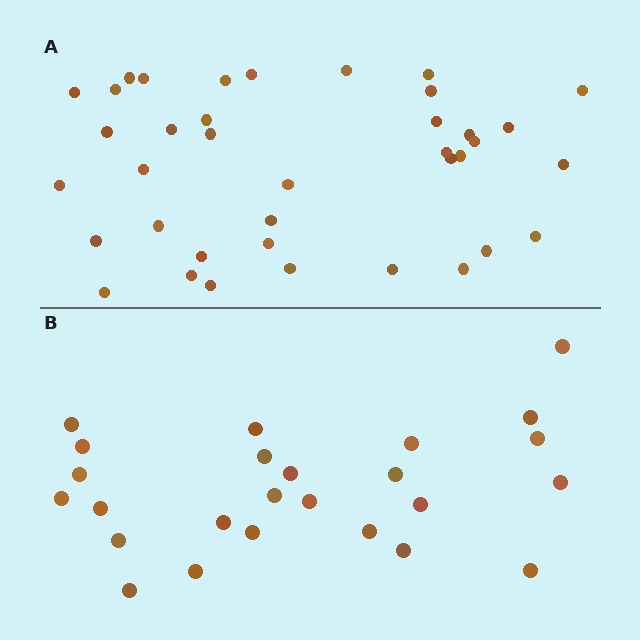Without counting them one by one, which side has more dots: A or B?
Region A (the top region) has more dots.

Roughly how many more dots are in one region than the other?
Region A has approximately 15 more dots than region B.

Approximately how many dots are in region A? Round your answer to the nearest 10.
About 40 dots. (The exact count is 38, which rounds to 40.)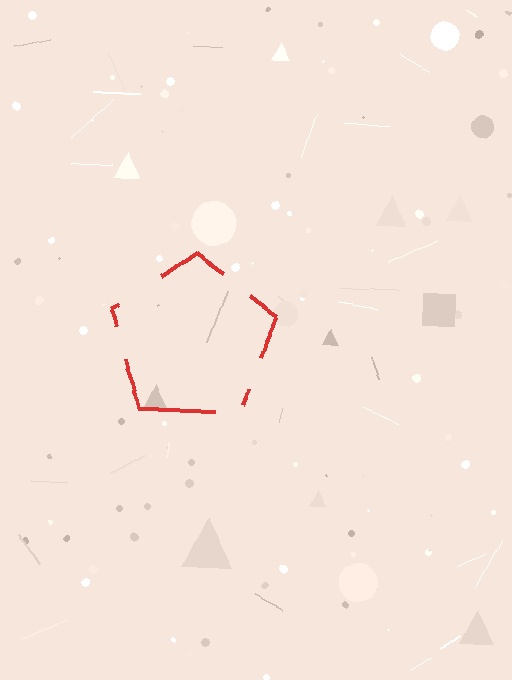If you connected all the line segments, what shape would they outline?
They would outline a pentagon.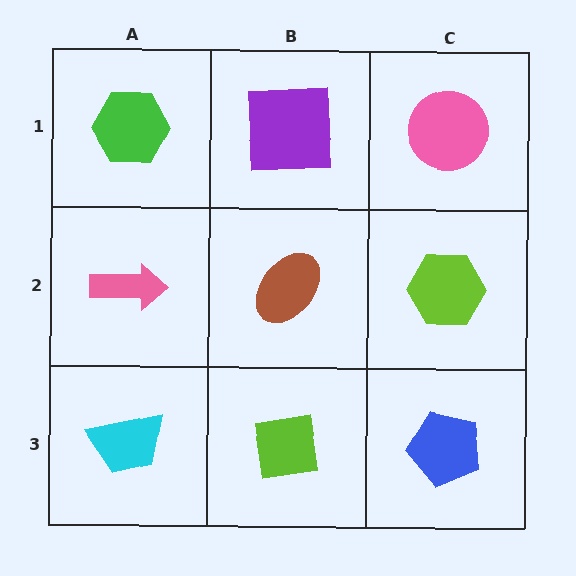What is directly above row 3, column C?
A lime hexagon.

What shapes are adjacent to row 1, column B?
A brown ellipse (row 2, column B), a green hexagon (row 1, column A), a pink circle (row 1, column C).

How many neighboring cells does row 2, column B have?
4.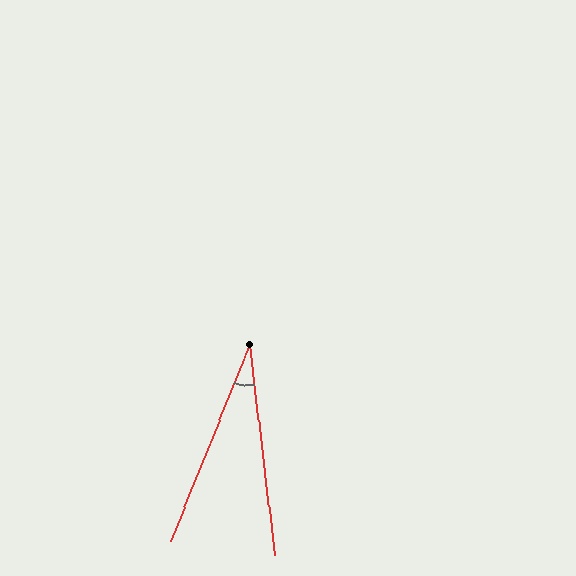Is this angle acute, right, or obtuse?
It is acute.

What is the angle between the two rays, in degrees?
Approximately 29 degrees.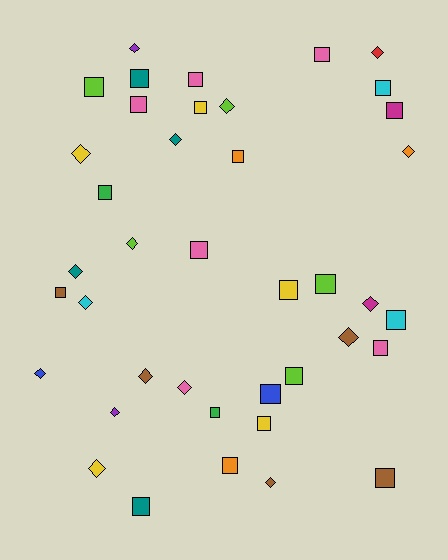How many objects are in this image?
There are 40 objects.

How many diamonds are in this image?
There are 17 diamonds.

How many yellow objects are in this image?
There are 5 yellow objects.